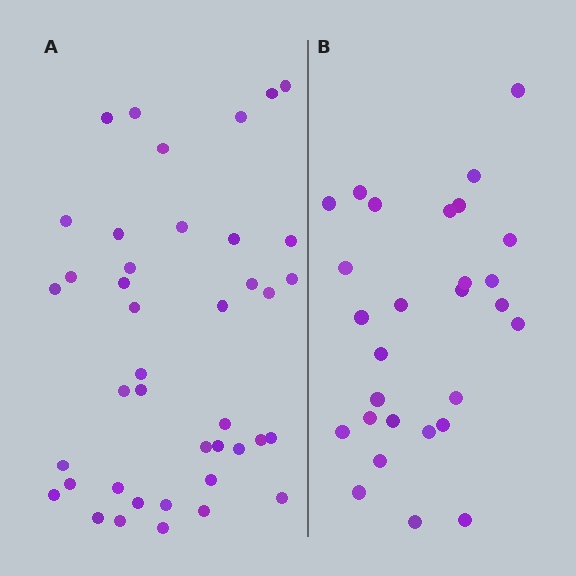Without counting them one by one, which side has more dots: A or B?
Region A (the left region) has more dots.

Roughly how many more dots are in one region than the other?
Region A has approximately 15 more dots than region B.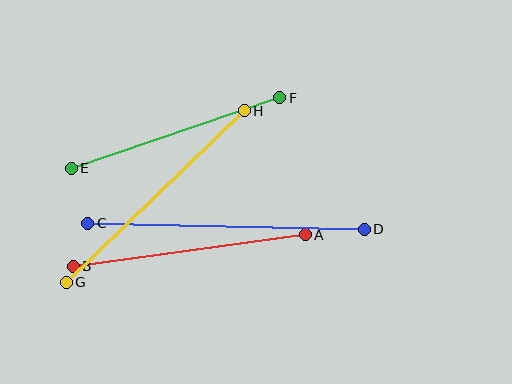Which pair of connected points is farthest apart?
Points C and D are farthest apart.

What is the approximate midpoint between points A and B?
The midpoint is at approximately (189, 250) pixels.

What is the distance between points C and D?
The distance is approximately 276 pixels.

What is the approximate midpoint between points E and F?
The midpoint is at approximately (175, 133) pixels.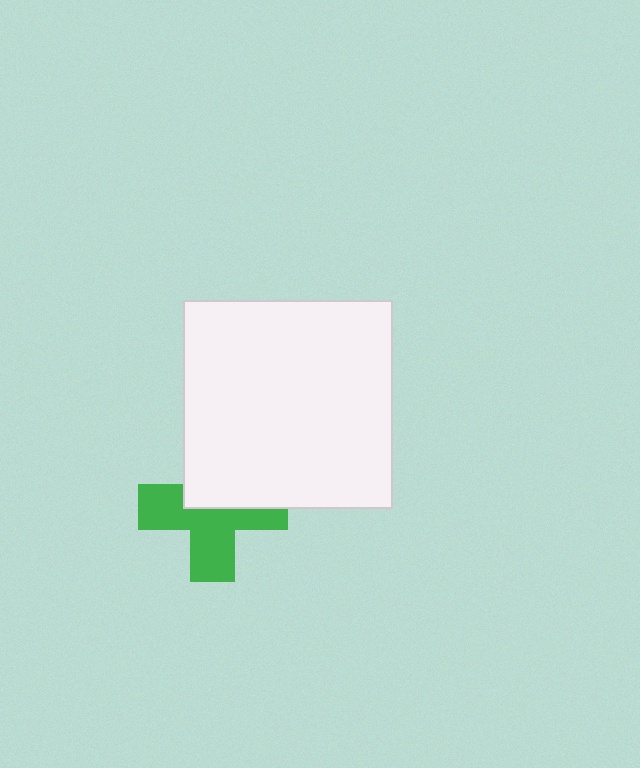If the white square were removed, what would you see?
You would see the complete green cross.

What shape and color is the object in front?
The object in front is a white square.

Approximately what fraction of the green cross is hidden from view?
Roughly 44% of the green cross is hidden behind the white square.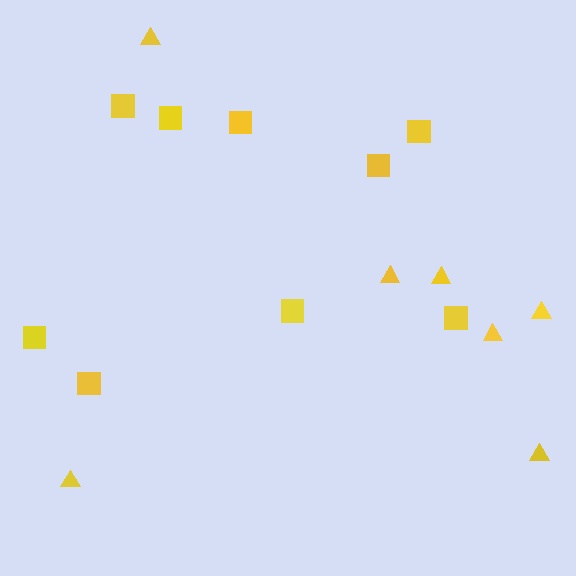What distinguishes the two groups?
There are 2 groups: one group of squares (9) and one group of triangles (7).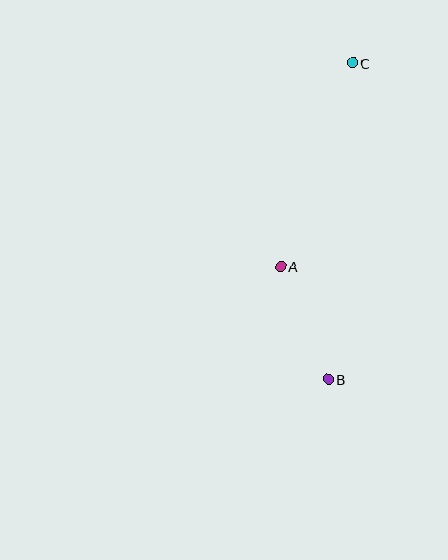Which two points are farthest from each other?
Points B and C are farthest from each other.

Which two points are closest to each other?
Points A and B are closest to each other.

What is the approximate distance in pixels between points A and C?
The distance between A and C is approximately 216 pixels.